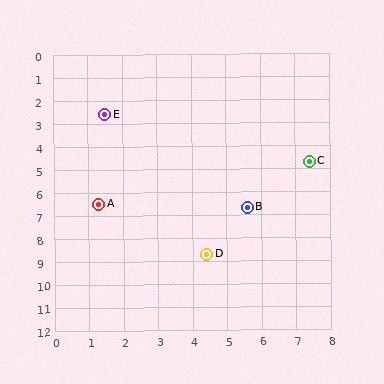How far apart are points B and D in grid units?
Points B and D are about 2.3 grid units apart.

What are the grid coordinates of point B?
Point B is at approximately (5.6, 6.7).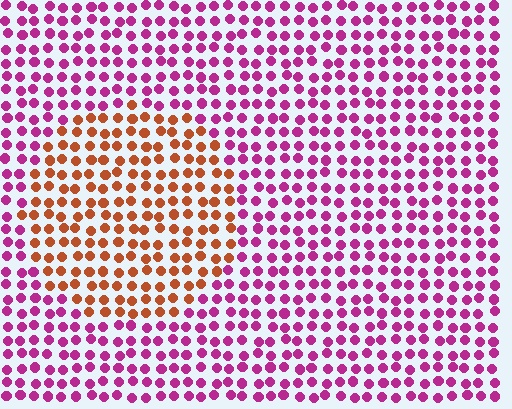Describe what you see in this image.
The image is filled with small magenta elements in a uniform arrangement. A circle-shaped region is visible where the elements are tinted to a slightly different hue, forming a subtle color boundary.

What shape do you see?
I see a circle.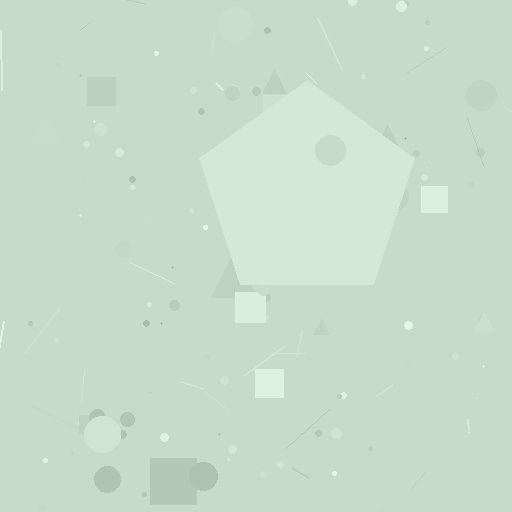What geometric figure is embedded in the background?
A pentagon is embedded in the background.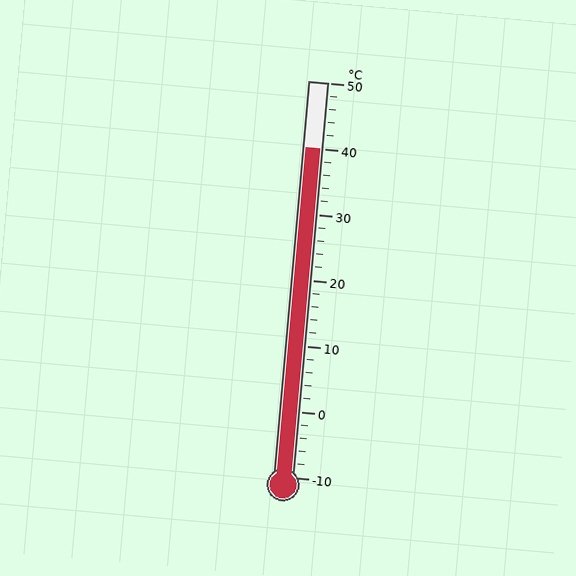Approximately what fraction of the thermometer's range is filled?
The thermometer is filled to approximately 85% of its range.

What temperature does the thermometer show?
The thermometer shows approximately 40°C.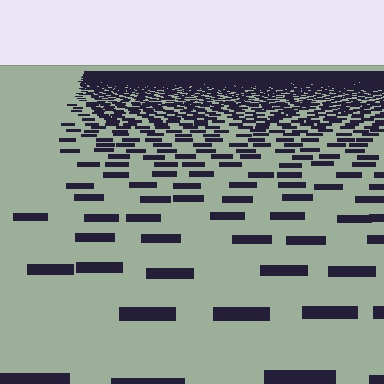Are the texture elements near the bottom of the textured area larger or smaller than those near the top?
Larger. Near the bottom, elements are closer to the viewer and appear at a bigger on-screen size.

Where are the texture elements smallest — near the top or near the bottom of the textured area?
Near the top.